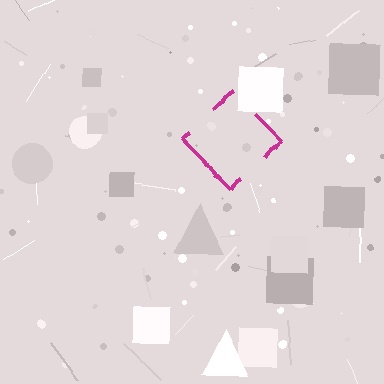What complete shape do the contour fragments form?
The contour fragments form a diamond.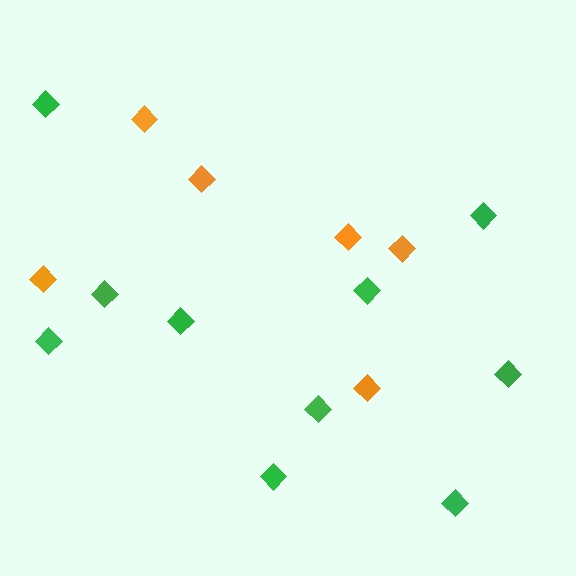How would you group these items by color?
There are 2 groups: one group of green diamonds (10) and one group of orange diamonds (6).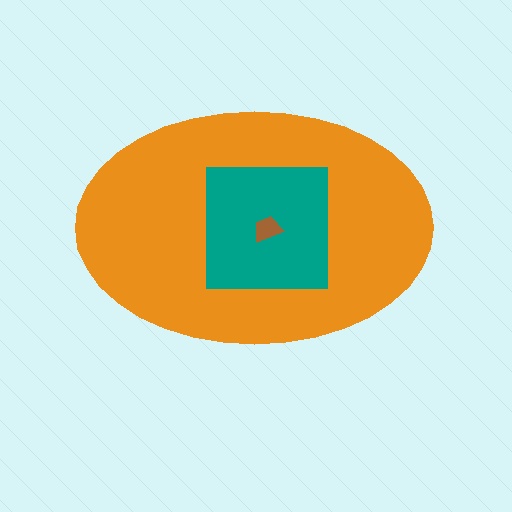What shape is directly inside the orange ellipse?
The teal square.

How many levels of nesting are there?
3.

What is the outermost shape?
The orange ellipse.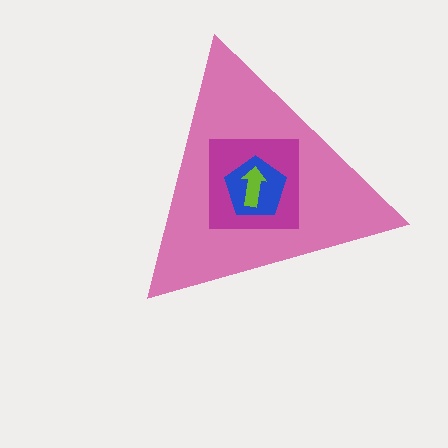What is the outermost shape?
The pink triangle.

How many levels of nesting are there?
4.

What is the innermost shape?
The lime arrow.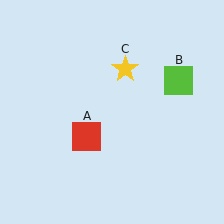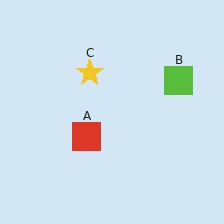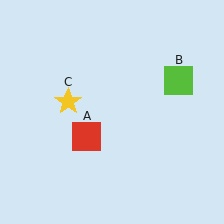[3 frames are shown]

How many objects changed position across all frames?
1 object changed position: yellow star (object C).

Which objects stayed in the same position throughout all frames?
Red square (object A) and lime square (object B) remained stationary.